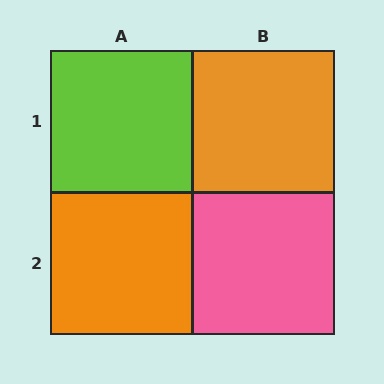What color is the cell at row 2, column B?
Pink.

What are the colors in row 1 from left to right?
Lime, orange.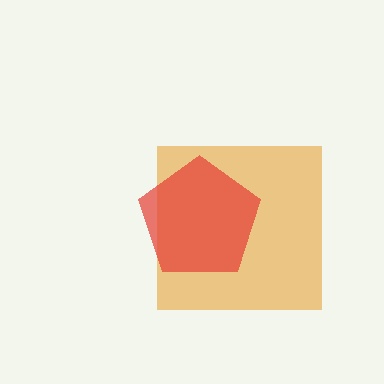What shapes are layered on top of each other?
The layered shapes are: an orange square, a red pentagon.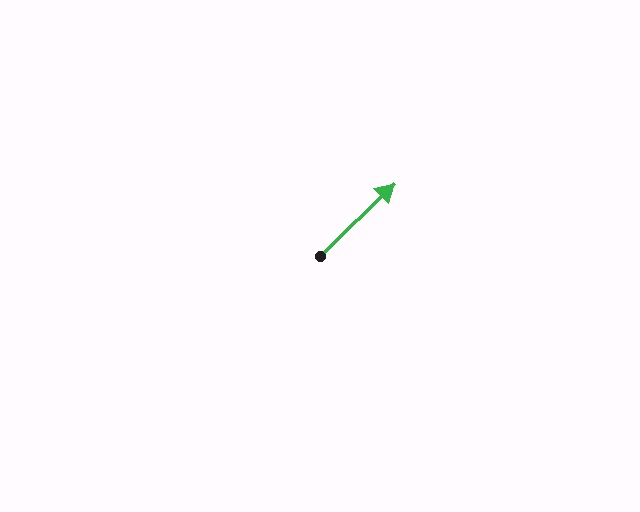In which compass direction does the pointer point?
Northeast.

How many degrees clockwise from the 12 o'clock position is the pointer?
Approximately 46 degrees.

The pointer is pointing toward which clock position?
Roughly 2 o'clock.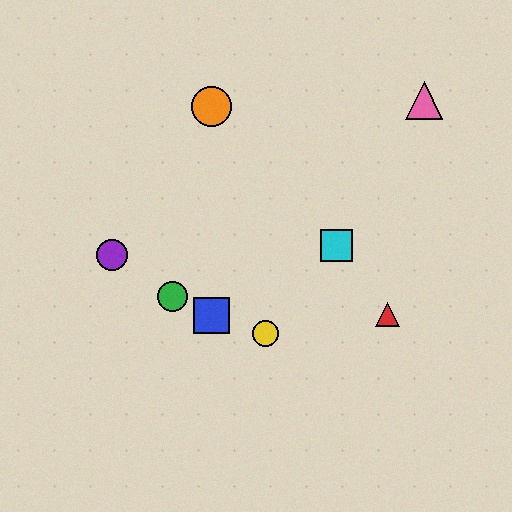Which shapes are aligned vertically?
The blue square, the orange circle are aligned vertically.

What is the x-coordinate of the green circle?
The green circle is at x≈172.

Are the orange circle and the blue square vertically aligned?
Yes, both are at x≈211.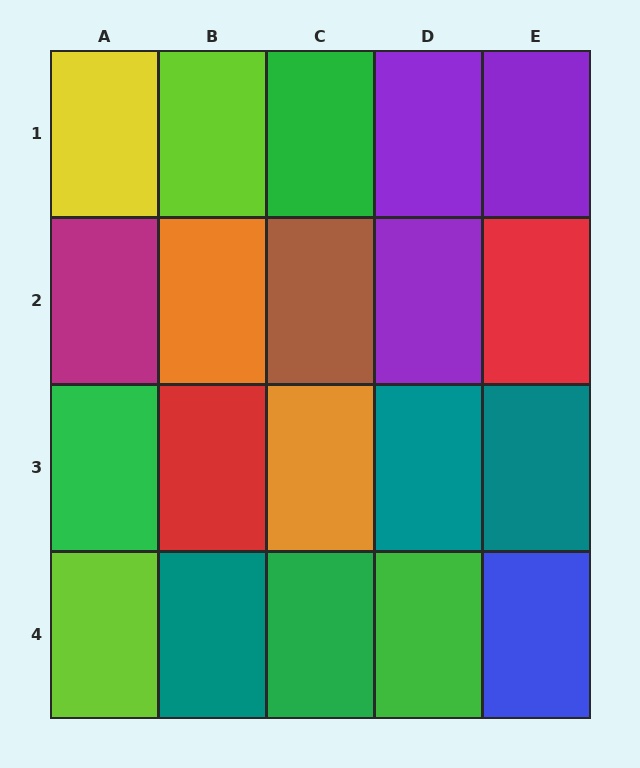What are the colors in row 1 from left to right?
Yellow, lime, green, purple, purple.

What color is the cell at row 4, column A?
Lime.